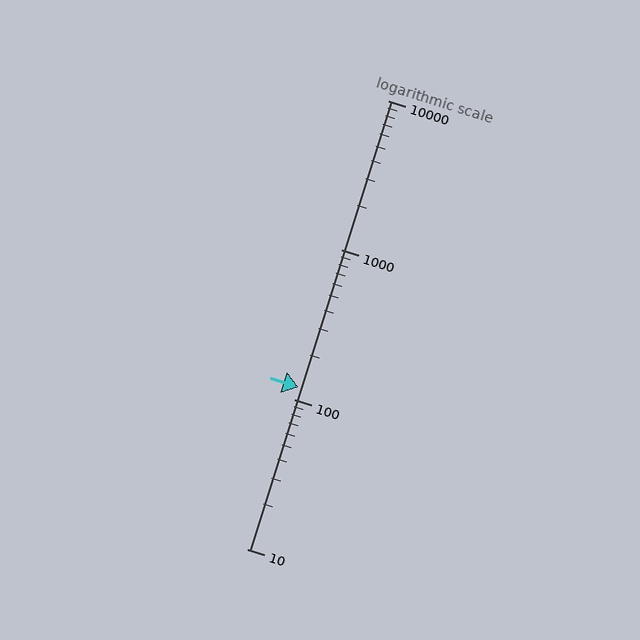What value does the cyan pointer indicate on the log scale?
The pointer indicates approximately 120.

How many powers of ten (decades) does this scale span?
The scale spans 3 decades, from 10 to 10000.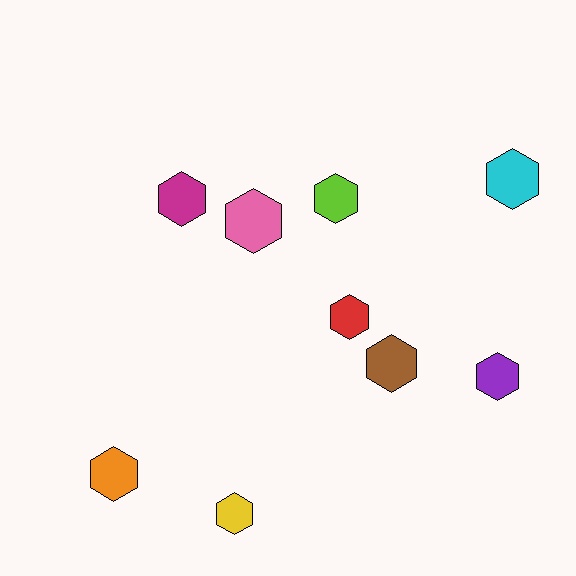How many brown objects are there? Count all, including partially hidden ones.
There is 1 brown object.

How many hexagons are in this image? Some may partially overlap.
There are 9 hexagons.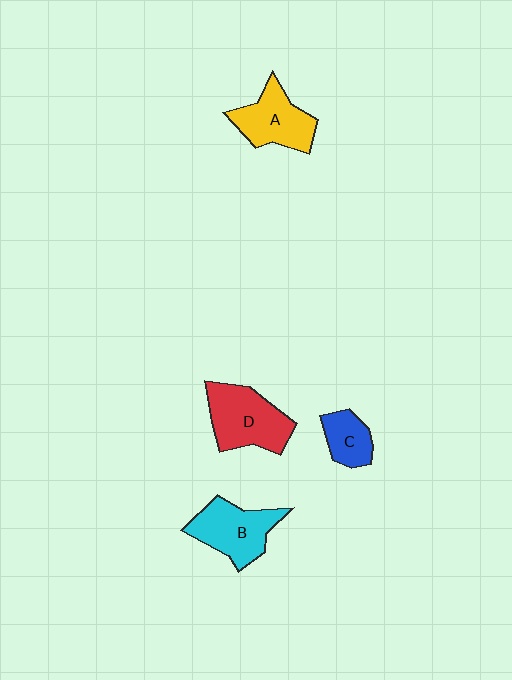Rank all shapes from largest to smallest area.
From largest to smallest: D (red), B (cyan), A (yellow), C (blue).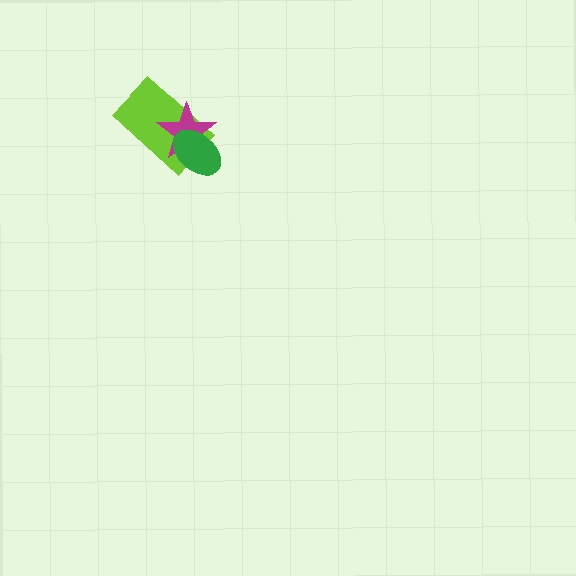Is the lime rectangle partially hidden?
Yes, it is partially covered by another shape.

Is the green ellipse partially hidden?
No, no other shape covers it.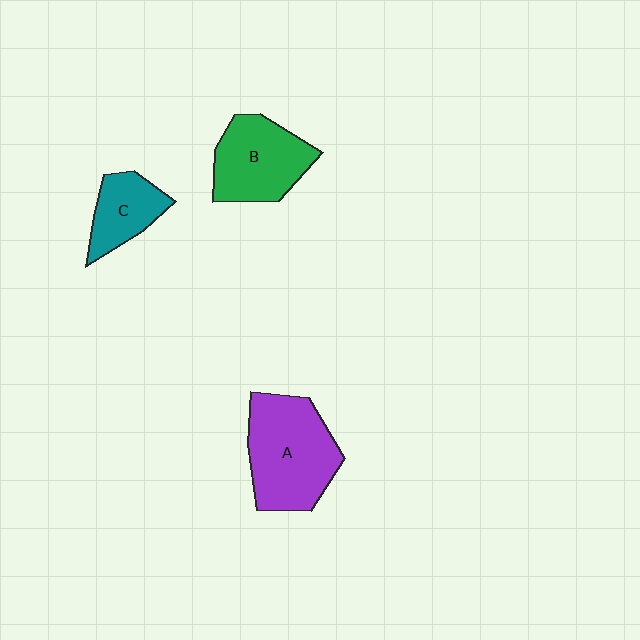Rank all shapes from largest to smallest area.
From largest to smallest: A (purple), B (green), C (teal).